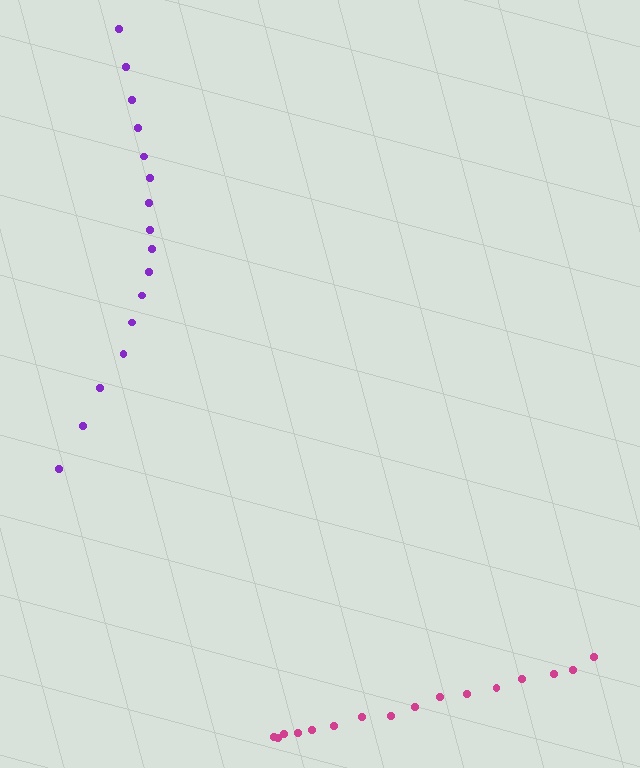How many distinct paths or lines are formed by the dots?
There are 2 distinct paths.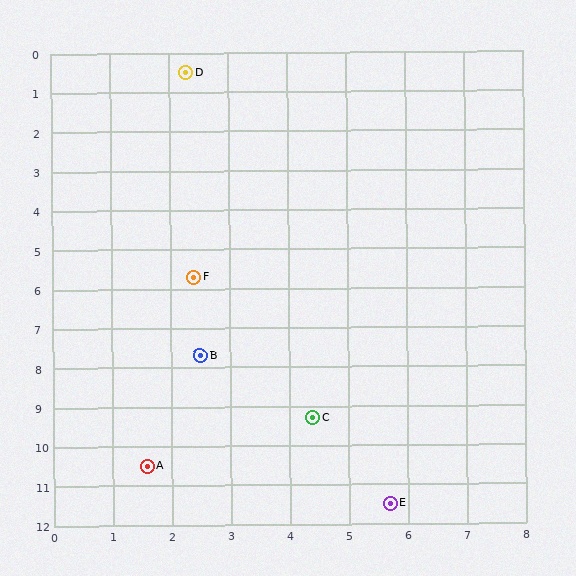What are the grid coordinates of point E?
Point E is at approximately (5.7, 11.5).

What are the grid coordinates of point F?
Point F is at approximately (2.4, 5.7).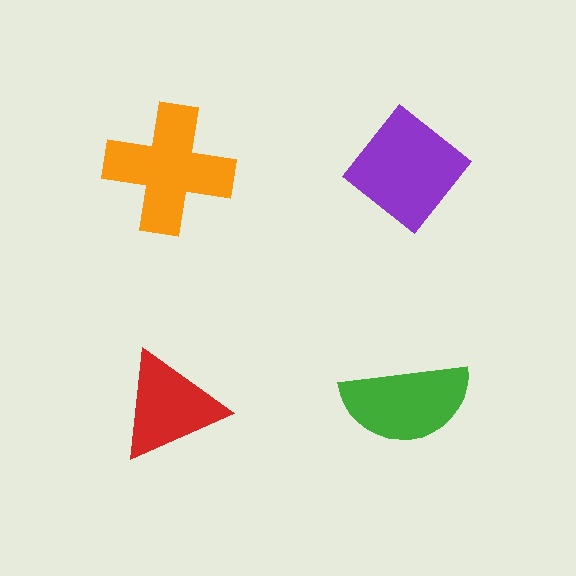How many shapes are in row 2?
2 shapes.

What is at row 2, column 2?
A green semicircle.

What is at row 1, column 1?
An orange cross.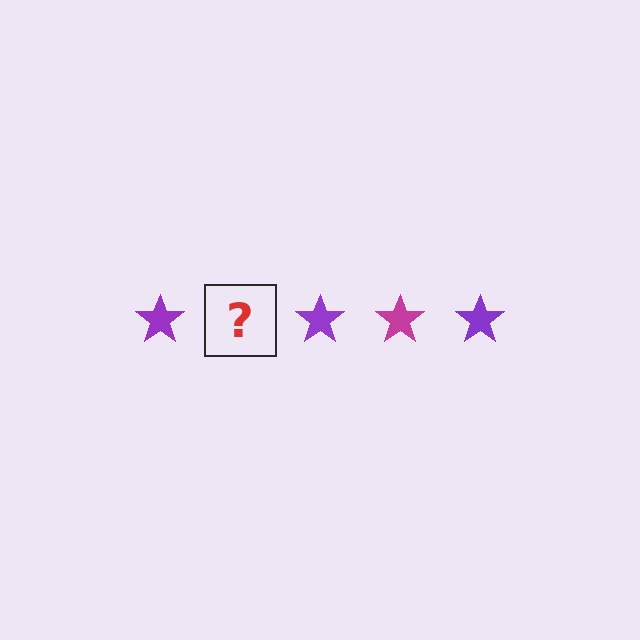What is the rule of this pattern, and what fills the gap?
The rule is that the pattern cycles through purple, magenta stars. The gap should be filled with a magenta star.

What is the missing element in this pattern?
The missing element is a magenta star.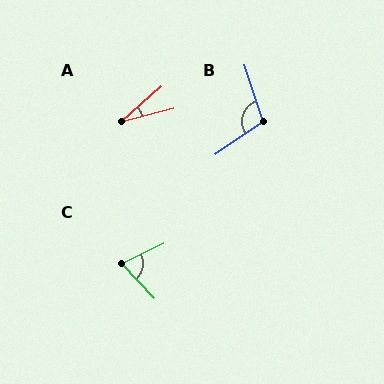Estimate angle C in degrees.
Approximately 72 degrees.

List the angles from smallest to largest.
A (26°), C (72°), B (106°).